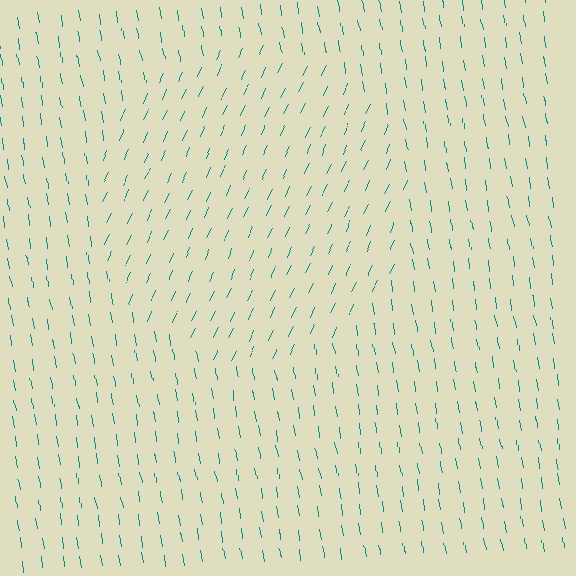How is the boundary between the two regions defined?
The boundary is defined purely by a change in line orientation (approximately 34 degrees difference). All lines are the same color and thickness.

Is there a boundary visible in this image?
Yes, there is a texture boundary formed by a change in line orientation.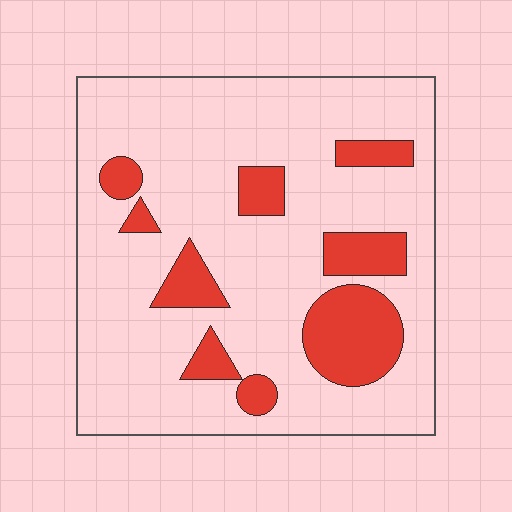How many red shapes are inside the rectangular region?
9.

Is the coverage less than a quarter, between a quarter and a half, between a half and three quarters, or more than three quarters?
Less than a quarter.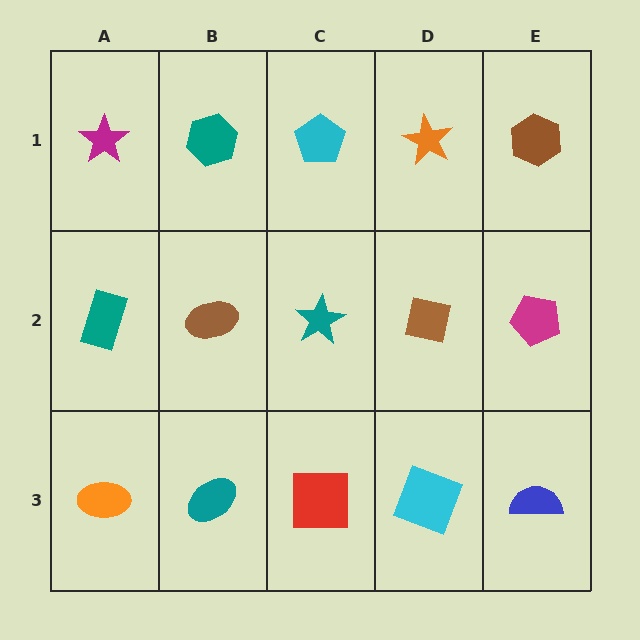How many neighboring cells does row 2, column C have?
4.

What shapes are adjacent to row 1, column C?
A teal star (row 2, column C), a teal hexagon (row 1, column B), an orange star (row 1, column D).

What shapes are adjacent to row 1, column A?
A teal rectangle (row 2, column A), a teal hexagon (row 1, column B).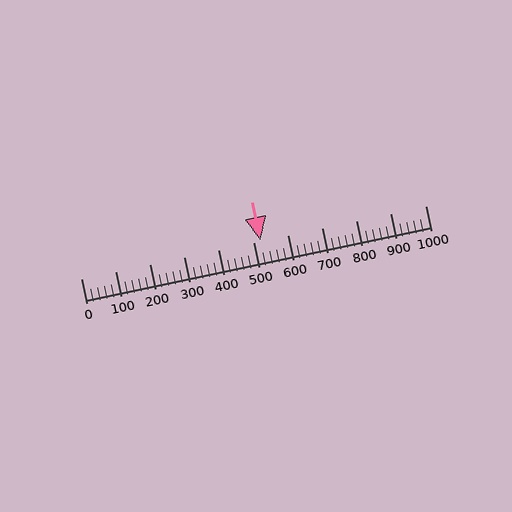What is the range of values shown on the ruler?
The ruler shows values from 0 to 1000.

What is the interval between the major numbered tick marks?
The major tick marks are spaced 100 units apart.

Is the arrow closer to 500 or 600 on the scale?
The arrow is closer to 500.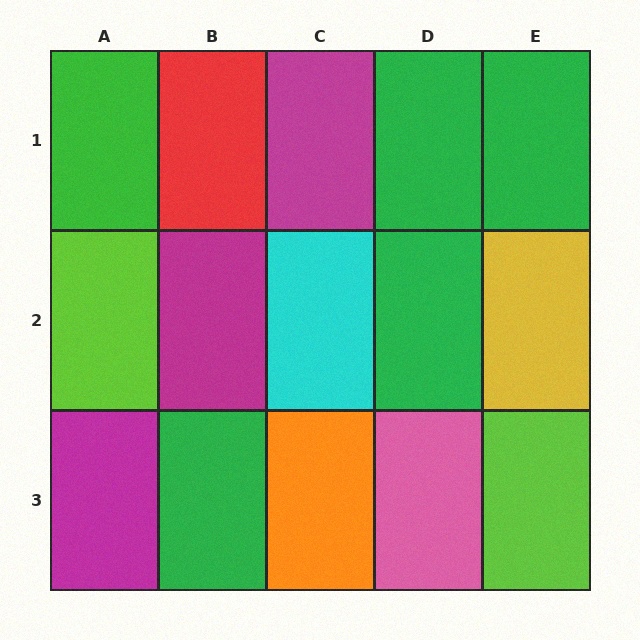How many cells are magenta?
3 cells are magenta.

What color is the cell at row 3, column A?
Magenta.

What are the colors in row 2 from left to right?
Lime, magenta, cyan, green, yellow.